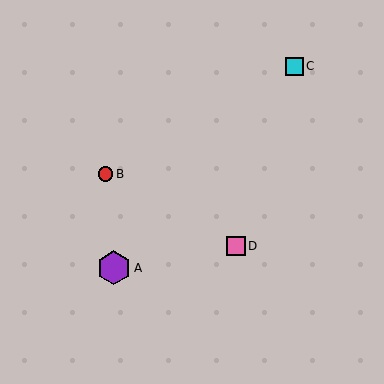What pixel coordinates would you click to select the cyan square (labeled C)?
Click at (294, 66) to select the cyan square C.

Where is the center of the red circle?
The center of the red circle is at (105, 174).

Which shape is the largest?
The purple hexagon (labeled A) is the largest.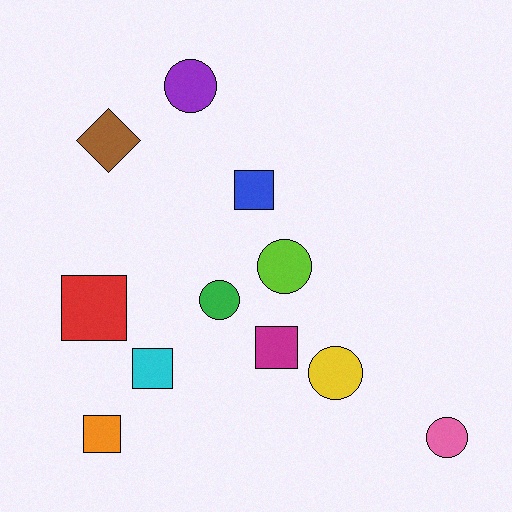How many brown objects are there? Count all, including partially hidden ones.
There is 1 brown object.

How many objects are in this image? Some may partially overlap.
There are 11 objects.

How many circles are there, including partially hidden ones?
There are 5 circles.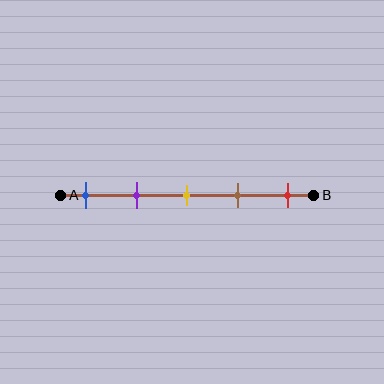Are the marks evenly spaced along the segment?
Yes, the marks are approximately evenly spaced.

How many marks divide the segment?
There are 5 marks dividing the segment.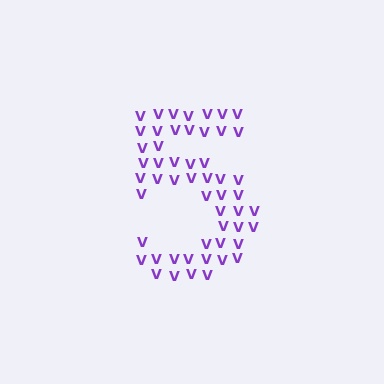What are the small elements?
The small elements are letter V's.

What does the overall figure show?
The overall figure shows the digit 5.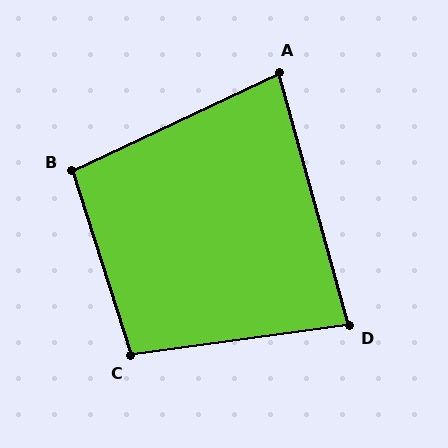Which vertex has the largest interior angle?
C, at approximately 100 degrees.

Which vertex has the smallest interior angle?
A, at approximately 80 degrees.